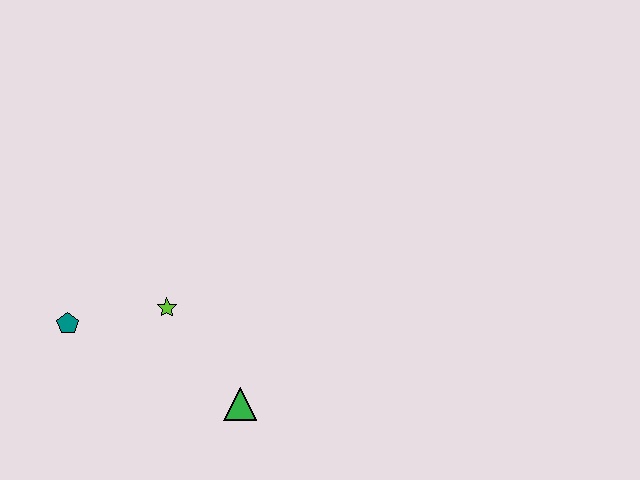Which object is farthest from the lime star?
The green triangle is farthest from the lime star.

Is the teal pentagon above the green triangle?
Yes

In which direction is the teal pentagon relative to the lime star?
The teal pentagon is to the left of the lime star.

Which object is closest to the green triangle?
The lime star is closest to the green triangle.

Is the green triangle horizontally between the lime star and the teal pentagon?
No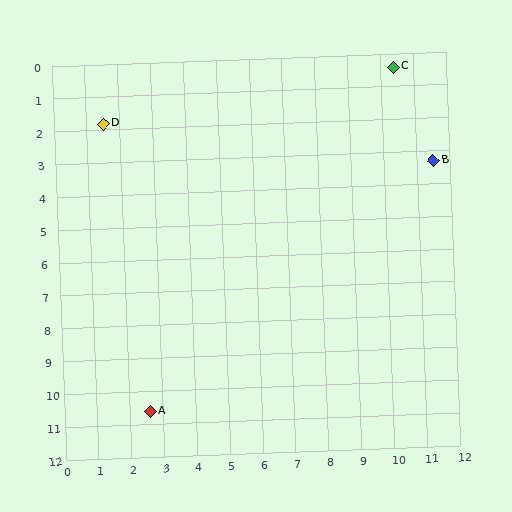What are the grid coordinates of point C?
Point C is at approximately (10.4, 0.4).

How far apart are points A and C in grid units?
Points A and C are about 12.8 grid units apart.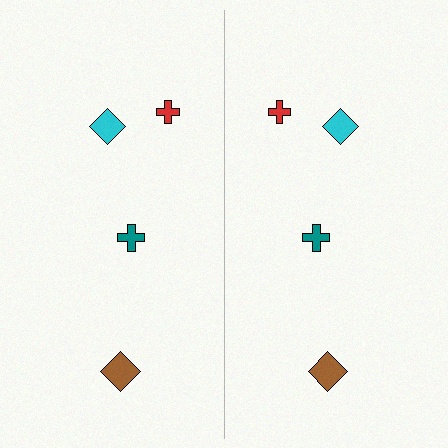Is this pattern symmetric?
Yes, this pattern has bilateral (reflection) symmetry.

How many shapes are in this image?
There are 8 shapes in this image.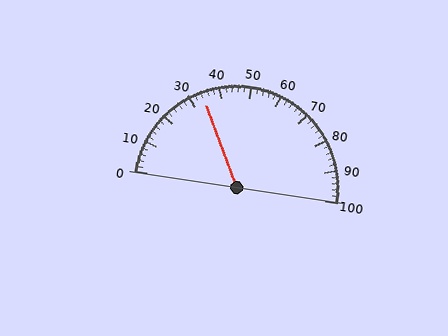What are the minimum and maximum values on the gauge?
The gauge ranges from 0 to 100.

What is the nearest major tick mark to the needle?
The nearest major tick mark is 30.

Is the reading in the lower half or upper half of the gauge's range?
The reading is in the lower half of the range (0 to 100).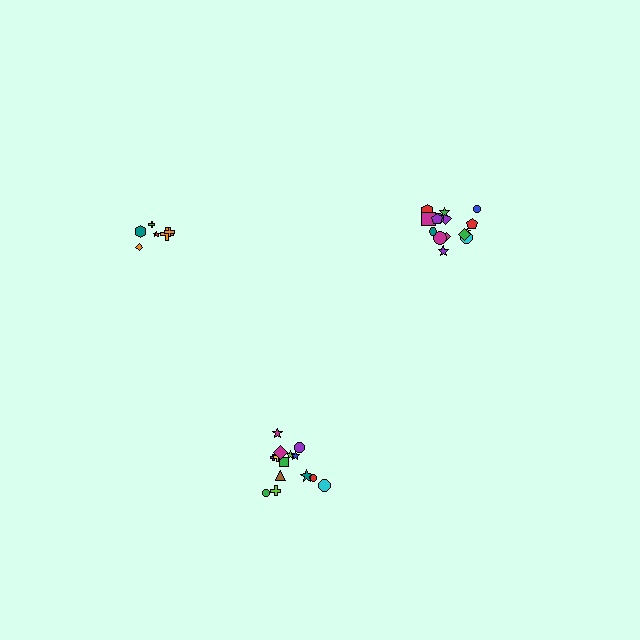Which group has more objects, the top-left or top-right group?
The top-right group.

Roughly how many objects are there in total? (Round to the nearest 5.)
Roughly 35 objects in total.